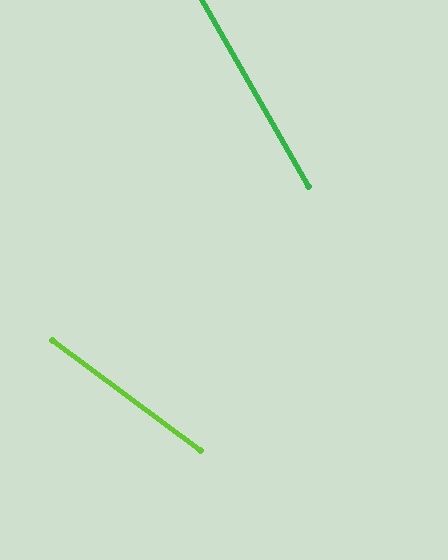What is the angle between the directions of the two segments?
Approximately 24 degrees.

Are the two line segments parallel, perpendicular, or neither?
Neither parallel nor perpendicular — they differ by about 24°.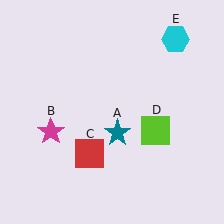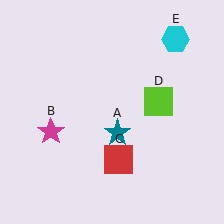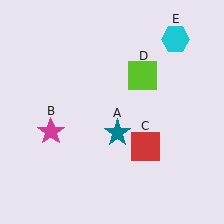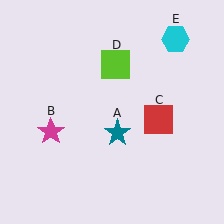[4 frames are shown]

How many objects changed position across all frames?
2 objects changed position: red square (object C), lime square (object D).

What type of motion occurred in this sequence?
The red square (object C), lime square (object D) rotated counterclockwise around the center of the scene.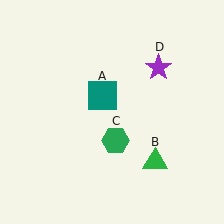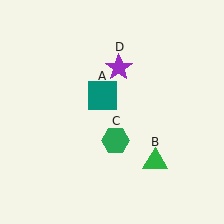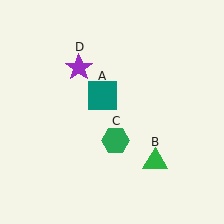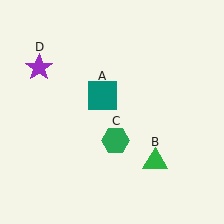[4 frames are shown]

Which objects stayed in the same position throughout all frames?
Teal square (object A) and green triangle (object B) and green hexagon (object C) remained stationary.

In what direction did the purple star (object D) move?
The purple star (object D) moved left.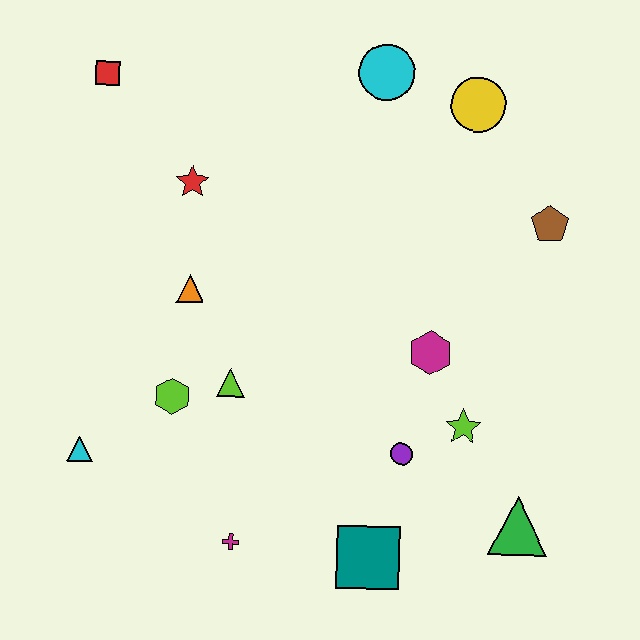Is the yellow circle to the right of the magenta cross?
Yes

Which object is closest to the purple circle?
The lime star is closest to the purple circle.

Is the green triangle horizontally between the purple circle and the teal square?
No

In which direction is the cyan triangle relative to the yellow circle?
The cyan triangle is to the left of the yellow circle.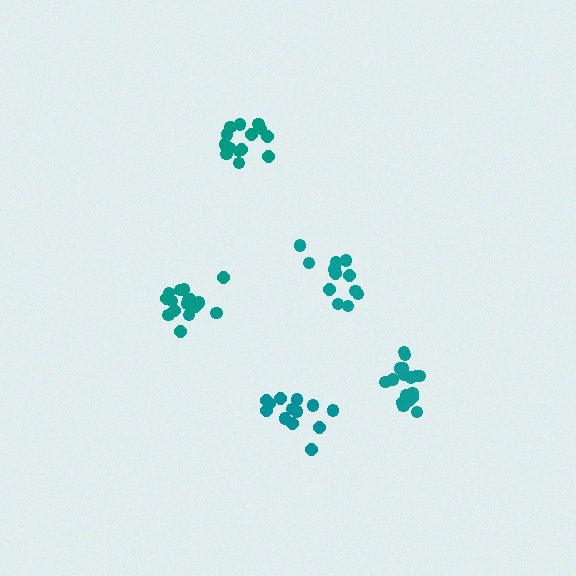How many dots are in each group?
Group 1: 14 dots, Group 2: 13 dots, Group 3: 13 dots, Group 4: 17 dots, Group 5: 16 dots (73 total).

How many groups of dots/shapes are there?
There are 5 groups.